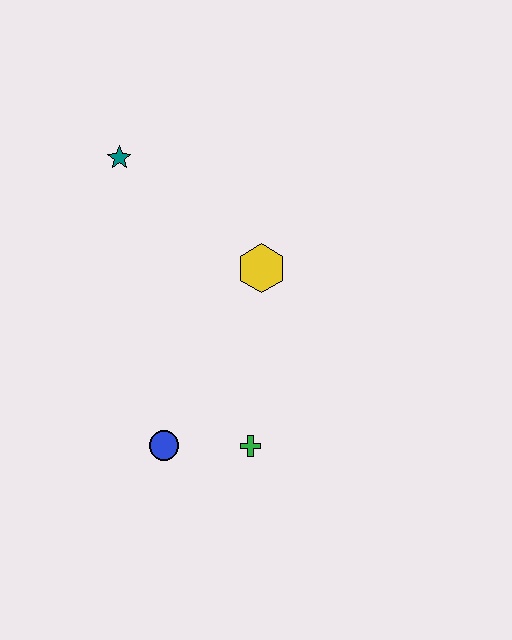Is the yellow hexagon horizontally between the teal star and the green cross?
No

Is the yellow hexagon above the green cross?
Yes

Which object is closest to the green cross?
The blue circle is closest to the green cross.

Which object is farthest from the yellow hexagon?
The blue circle is farthest from the yellow hexagon.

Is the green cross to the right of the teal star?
Yes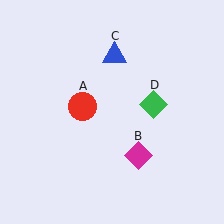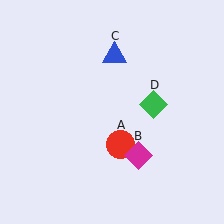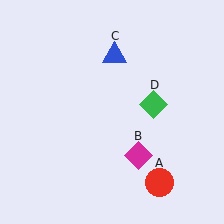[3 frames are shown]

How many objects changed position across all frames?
1 object changed position: red circle (object A).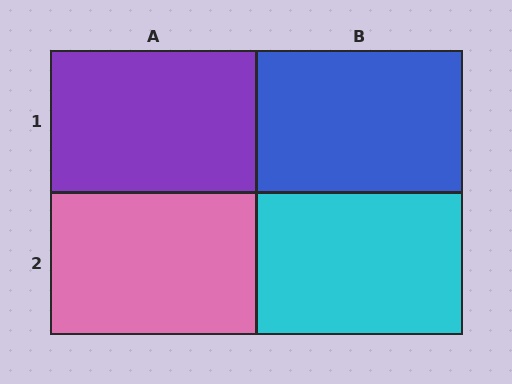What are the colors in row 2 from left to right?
Pink, cyan.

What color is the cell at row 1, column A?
Purple.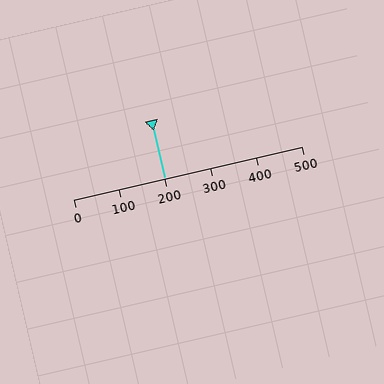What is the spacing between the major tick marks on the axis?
The major ticks are spaced 100 apart.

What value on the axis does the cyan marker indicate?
The marker indicates approximately 200.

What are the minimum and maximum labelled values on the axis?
The axis runs from 0 to 500.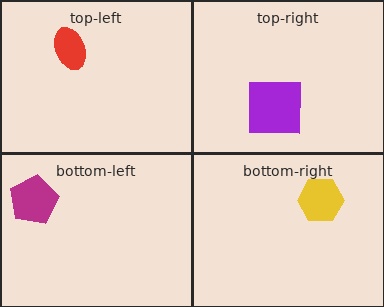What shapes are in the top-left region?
The red ellipse.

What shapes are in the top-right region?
The purple square.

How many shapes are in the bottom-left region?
1.